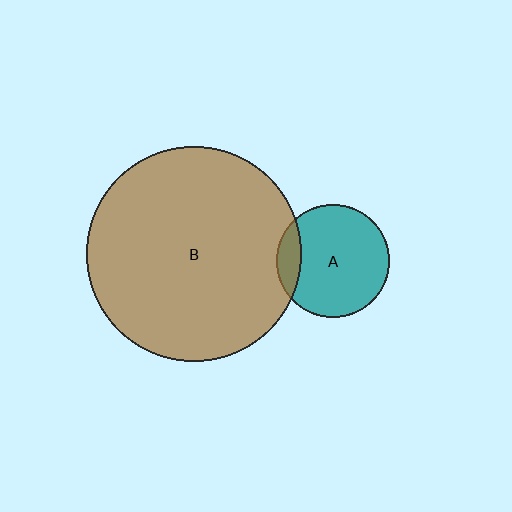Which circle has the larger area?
Circle B (brown).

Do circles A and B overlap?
Yes.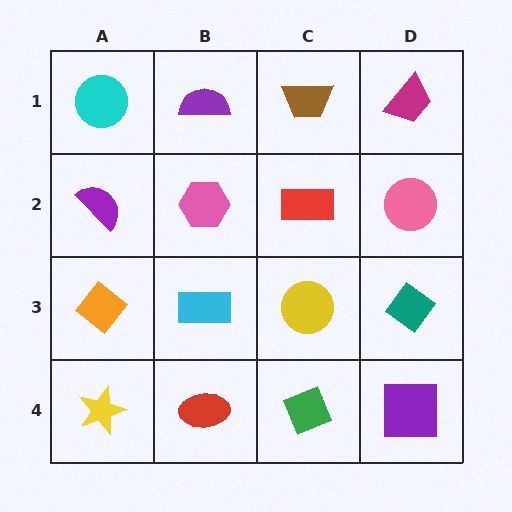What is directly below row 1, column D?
A pink circle.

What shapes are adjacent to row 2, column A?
A cyan circle (row 1, column A), an orange diamond (row 3, column A), a pink hexagon (row 2, column B).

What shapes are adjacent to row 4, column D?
A teal diamond (row 3, column D), a green diamond (row 4, column C).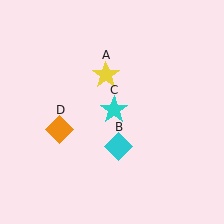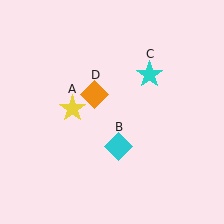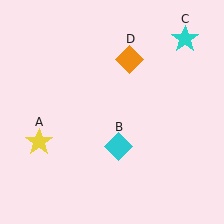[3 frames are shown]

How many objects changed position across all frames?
3 objects changed position: yellow star (object A), cyan star (object C), orange diamond (object D).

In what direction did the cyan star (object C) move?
The cyan star (object C) moved up and to the right.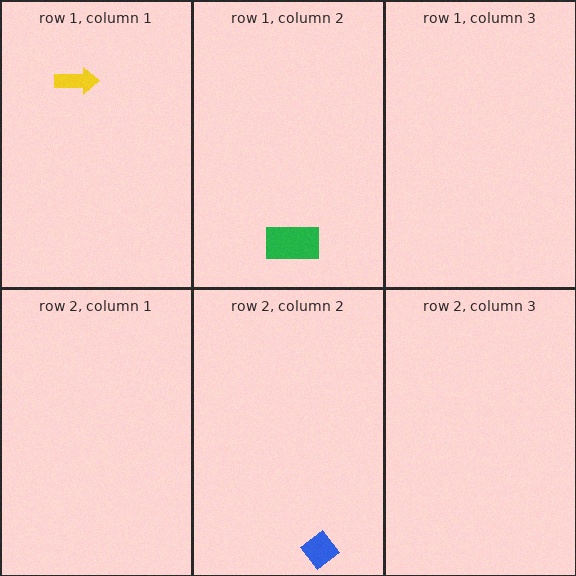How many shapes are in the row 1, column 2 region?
1.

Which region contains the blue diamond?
The row 2, column 2 region.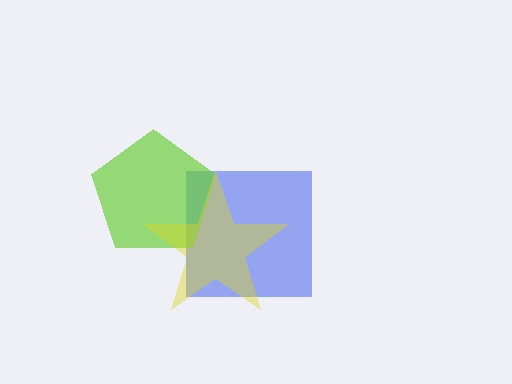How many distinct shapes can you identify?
There are 3 distinct shapes: a blue square, a lime pentagon, a yellow star.